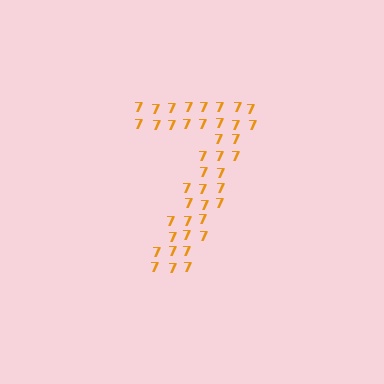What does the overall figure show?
The overall figure shows the digit 7.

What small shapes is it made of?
It is made of small digit 7's.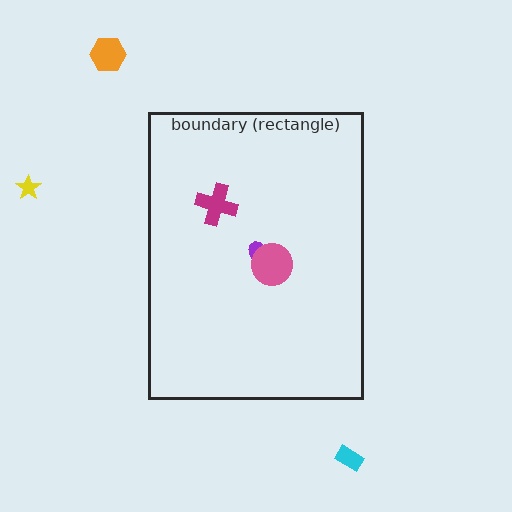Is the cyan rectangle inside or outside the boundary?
Outside.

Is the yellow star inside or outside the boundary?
Outside.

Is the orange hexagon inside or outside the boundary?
Outside.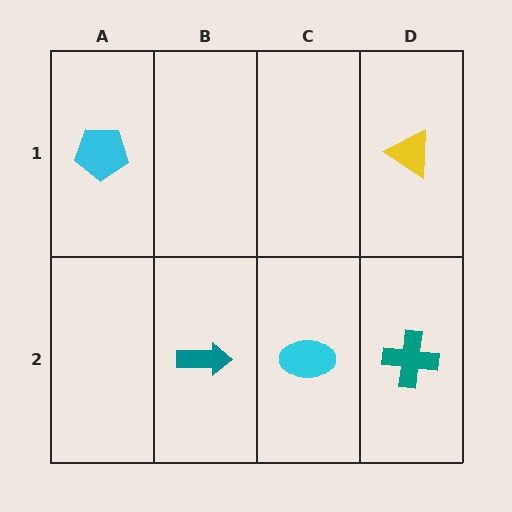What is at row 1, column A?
A cyan pentagon.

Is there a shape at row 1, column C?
No, that cell is empty.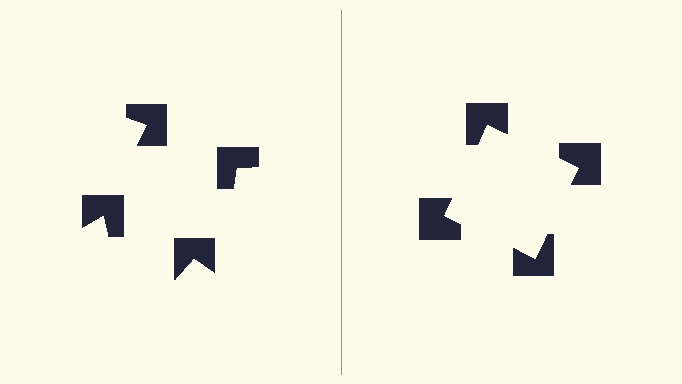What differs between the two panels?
The notched squares are positioned identically on both sides; only the wedge orientations differ. On the right they align to a square; on the left they are misaligned.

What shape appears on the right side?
An illusory square.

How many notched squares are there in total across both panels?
8 — 4 on each side.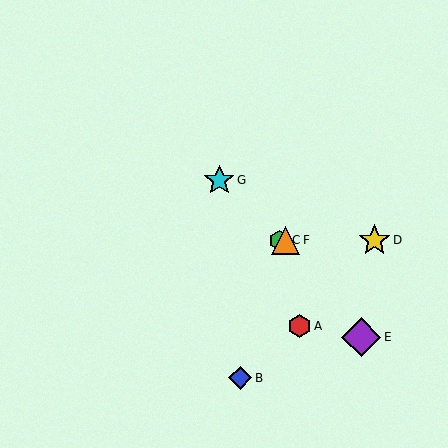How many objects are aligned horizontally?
3 objects (C, D, F) are aligned horizontally.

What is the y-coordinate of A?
Object A is at y≈326.